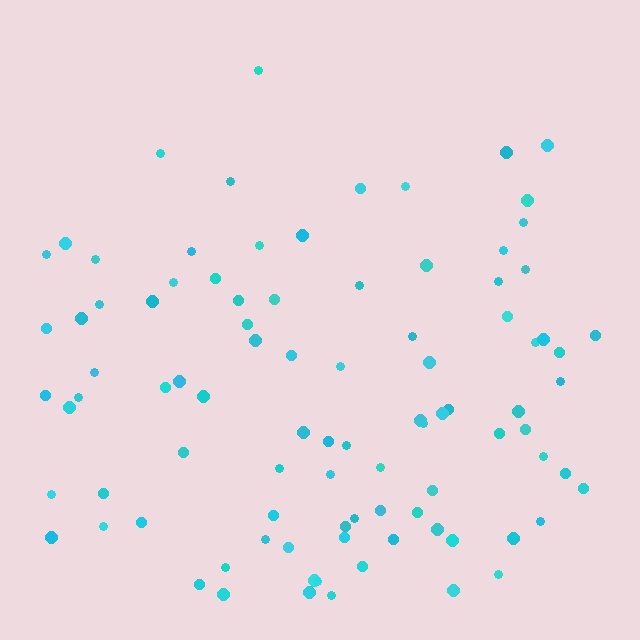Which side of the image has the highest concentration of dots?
The bottom.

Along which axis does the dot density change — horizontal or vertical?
Vertical.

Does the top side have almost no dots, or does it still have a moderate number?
Still a moderate number, just noticeably fewer than the bottom.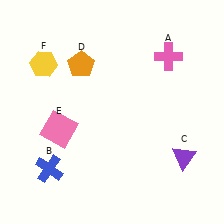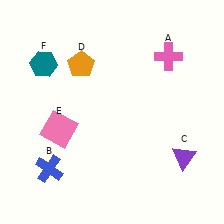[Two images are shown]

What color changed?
The hexagon (F) changed from yellow in Image 1 to teal in Image 2.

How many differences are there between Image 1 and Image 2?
There is 1 difference between the two images.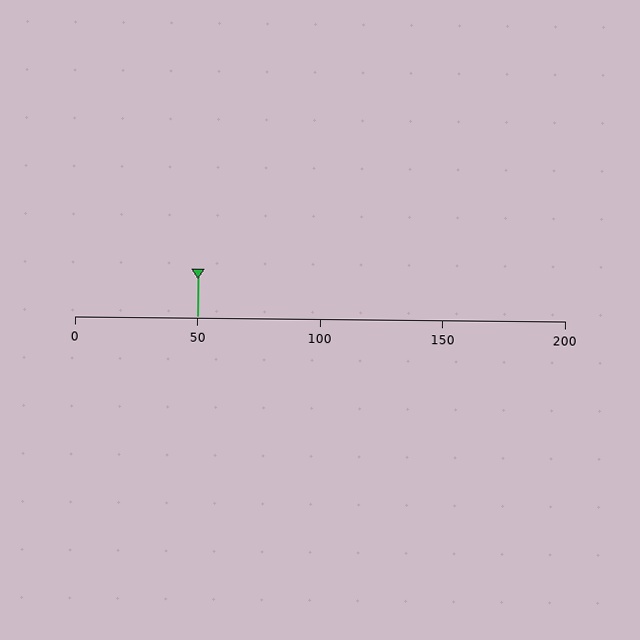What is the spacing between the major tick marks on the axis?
The major ticks are spaced 50 apart.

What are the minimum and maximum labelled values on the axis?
The axis runs from 0 to 200.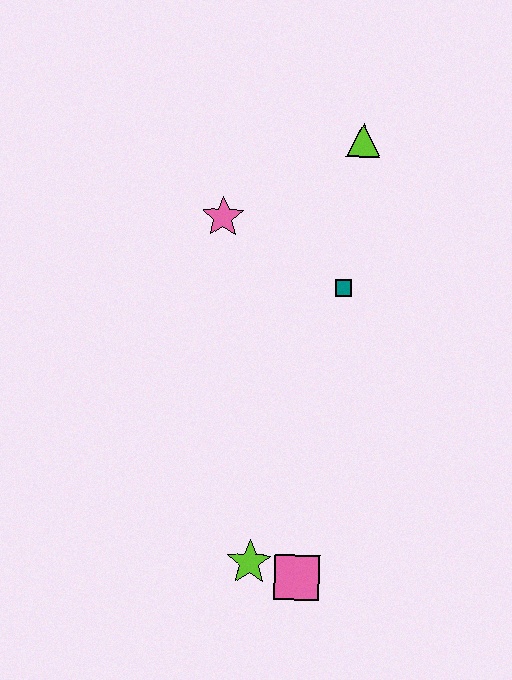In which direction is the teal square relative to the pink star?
The teal square is to the right of the pink star.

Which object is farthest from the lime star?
The lime triangle is farthest from the lime star.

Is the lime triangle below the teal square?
No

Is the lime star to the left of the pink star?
No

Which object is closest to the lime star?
The pink square is closest to the lime star.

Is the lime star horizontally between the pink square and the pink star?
Yes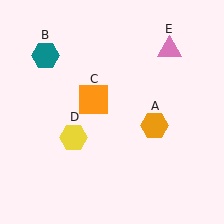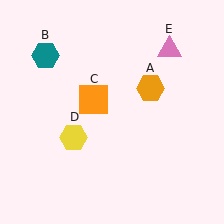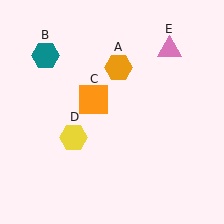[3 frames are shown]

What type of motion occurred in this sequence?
The orange hexagon (object A) rotated counterclockwise around the center of the scene.